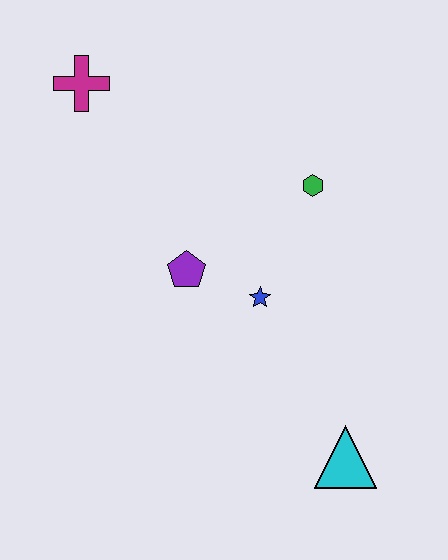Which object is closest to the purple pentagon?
The blue star is closest to the purple pentagon.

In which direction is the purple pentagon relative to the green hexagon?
The purple pentagon is to the left of the green hexagon.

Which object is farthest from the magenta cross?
The cyan triangle is farthest from the magenta cross.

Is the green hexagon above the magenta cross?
No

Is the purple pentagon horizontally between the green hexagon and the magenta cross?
Yes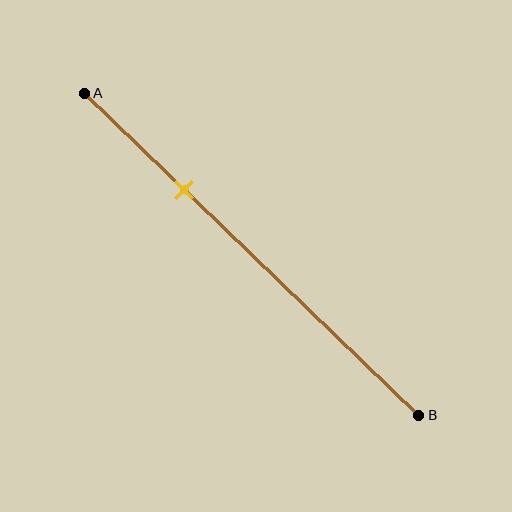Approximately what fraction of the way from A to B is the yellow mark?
The yellow mark is approximately 30% of the way from A to B.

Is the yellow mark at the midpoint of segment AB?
No, the mark is at about 30% from A, not at the 50% midpoint.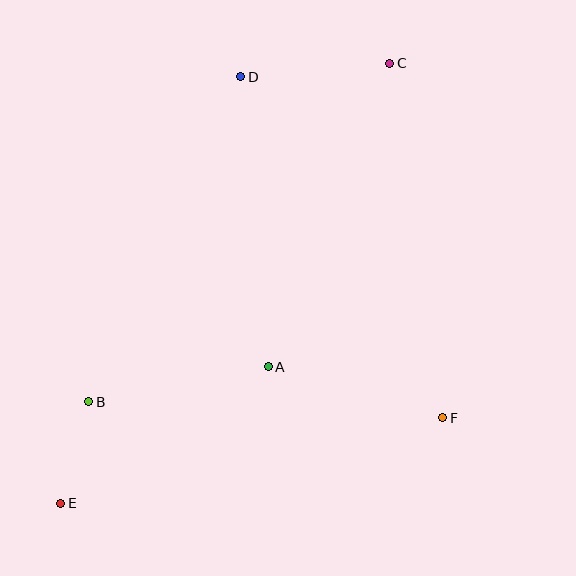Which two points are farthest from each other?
Points C and E are farthest from each other.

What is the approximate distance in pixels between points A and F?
The distance between A and F is approximately 181 pixels.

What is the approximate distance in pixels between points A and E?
The distance between A and E is approximately 248 pixels.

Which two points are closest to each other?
Points B and E are closest to each other.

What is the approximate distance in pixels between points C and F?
The distance between C and F is approximately 358 pixels.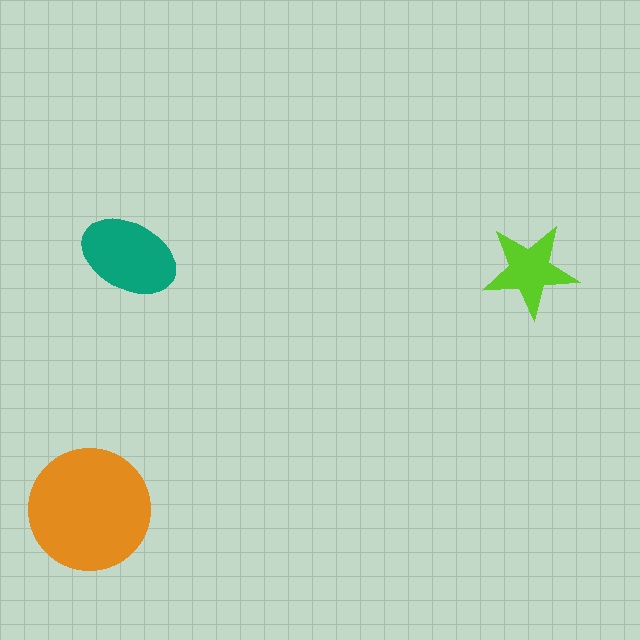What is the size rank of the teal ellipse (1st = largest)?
2nd.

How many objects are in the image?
There are 3 objects in the image.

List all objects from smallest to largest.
The lime star, the teal ellipse, the orange circle.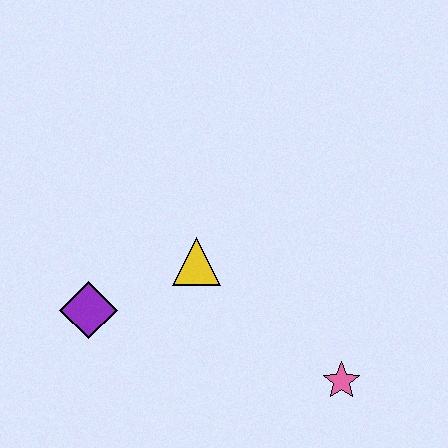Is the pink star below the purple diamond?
Yes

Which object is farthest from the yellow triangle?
The pink star is farthest from the yellow triangle.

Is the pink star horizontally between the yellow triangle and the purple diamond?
No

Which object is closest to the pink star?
The yellow triangle is closest to the pink star.